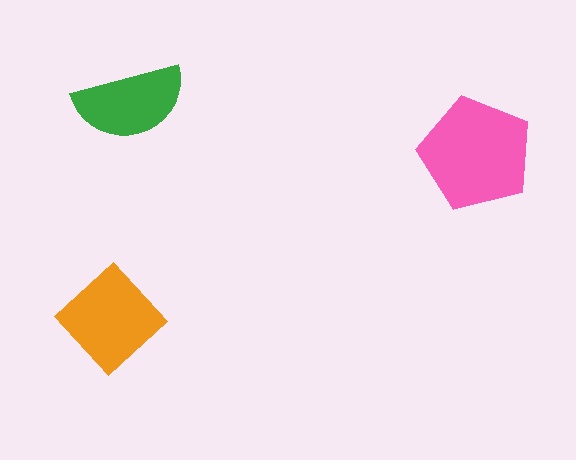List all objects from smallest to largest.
The green semicircle, the orange diamond, the pink pentagon.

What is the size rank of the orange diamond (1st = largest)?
2nd.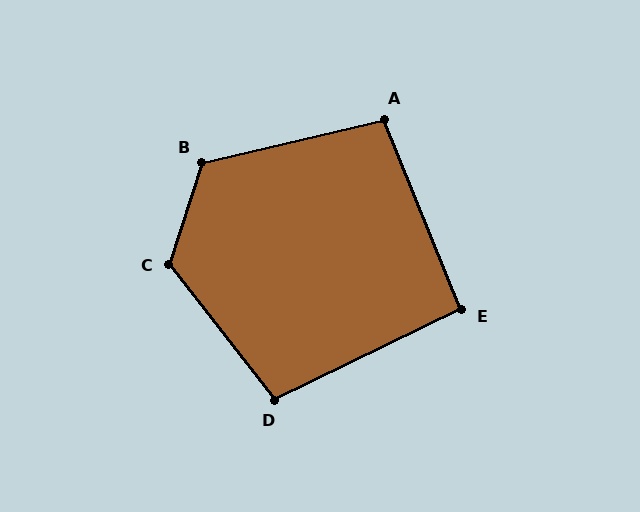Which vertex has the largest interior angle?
C, at approximately 125 degrees.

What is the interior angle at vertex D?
Approximately 102 degrees (obtuse).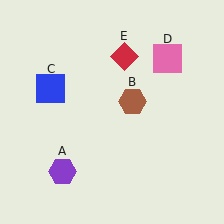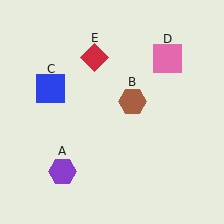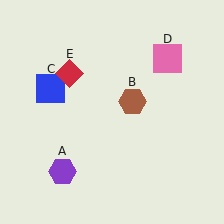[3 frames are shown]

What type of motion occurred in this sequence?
The red diamond (object E) rotated counterclockwise around the center of the scene.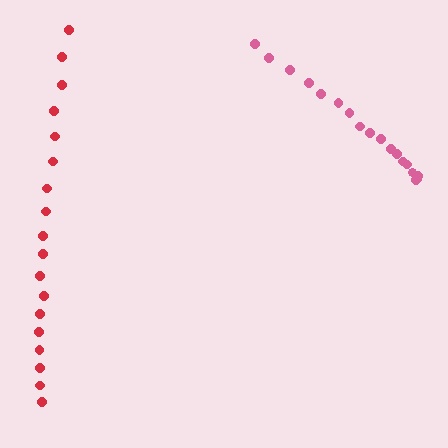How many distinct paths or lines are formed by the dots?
There are 2 distinct paths.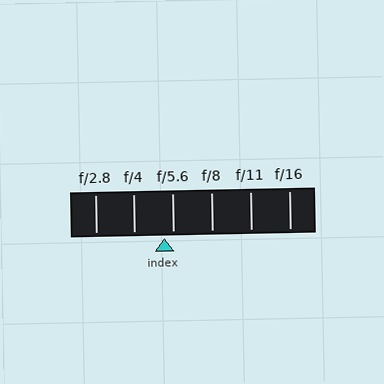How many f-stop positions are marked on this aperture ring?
There are 6 f-stop positions marked.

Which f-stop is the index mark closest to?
The index mark is closest to f/5.6.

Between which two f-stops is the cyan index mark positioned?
The index mark is between f/4 and f/5.6.